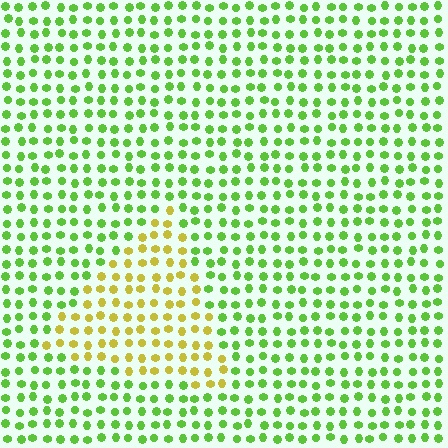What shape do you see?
I see a triangle.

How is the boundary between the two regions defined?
The boundary is defined purely by a slight shift in hue (about 49 degrees). Spacing, size, and orientation are identical on both sides.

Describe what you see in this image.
The image is filled with small lime elements in a uniform arrangement. A triangle-shaped region is visible where the elements are tinted to a slightly different hue, forming a subtle color boundary.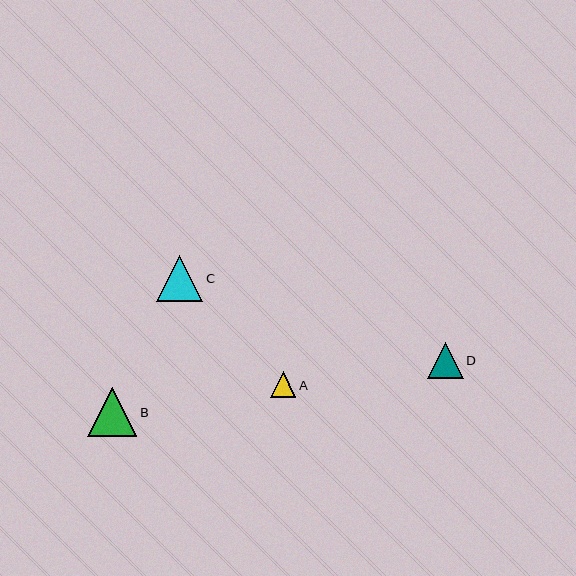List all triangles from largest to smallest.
From largest to smallest: B, C, D, A.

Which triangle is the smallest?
Triangle A is the smallest with a size of approximately 26 pixels.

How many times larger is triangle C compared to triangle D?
Triangle C is approximately 1.3 times the size of triangle D.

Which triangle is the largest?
Triangle B is the largest with a size of approximately 49 pixels.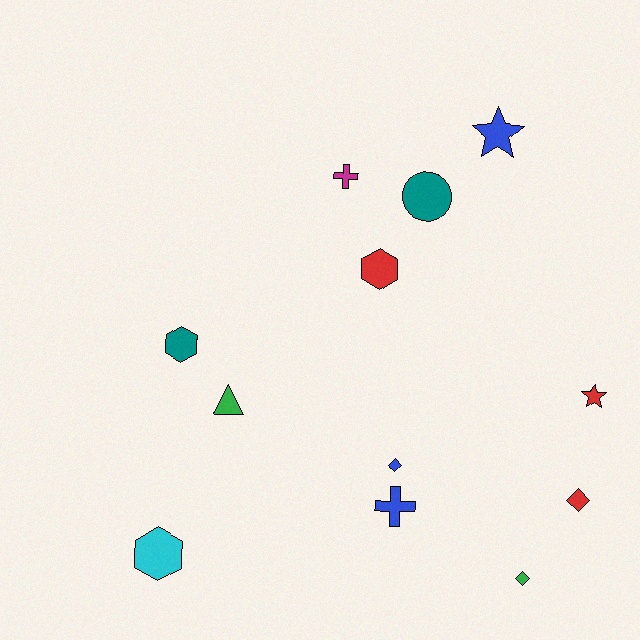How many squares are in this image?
There are no squares.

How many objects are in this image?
There are 12 objects.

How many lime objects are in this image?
There are no lime objects.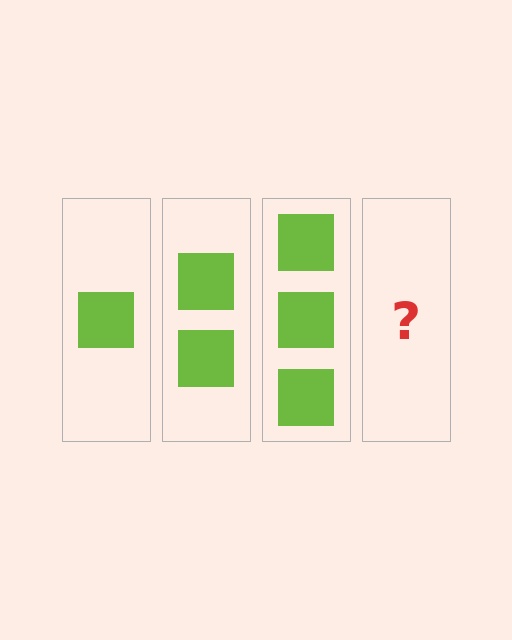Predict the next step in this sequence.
The next step is 4 squares.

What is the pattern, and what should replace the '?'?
The pattern is that each step adds one more square. The '?' should be 4 squares.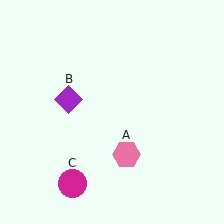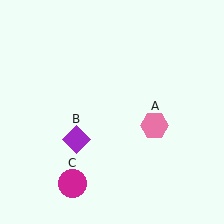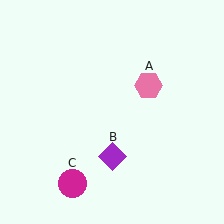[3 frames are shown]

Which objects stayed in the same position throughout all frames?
Magenta circle (object C) remained stationary.